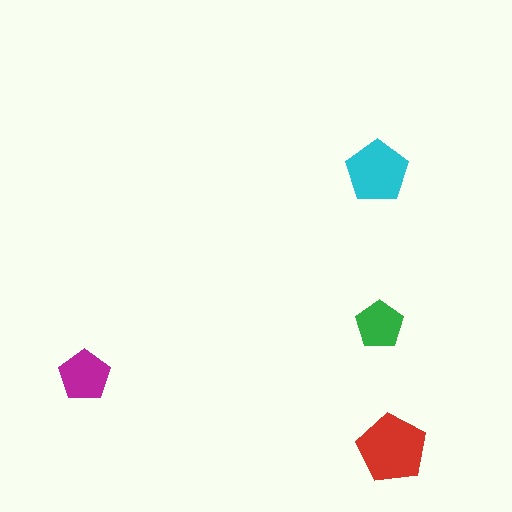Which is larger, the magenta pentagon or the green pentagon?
The magenta one.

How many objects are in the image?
There are 4 objects in the image.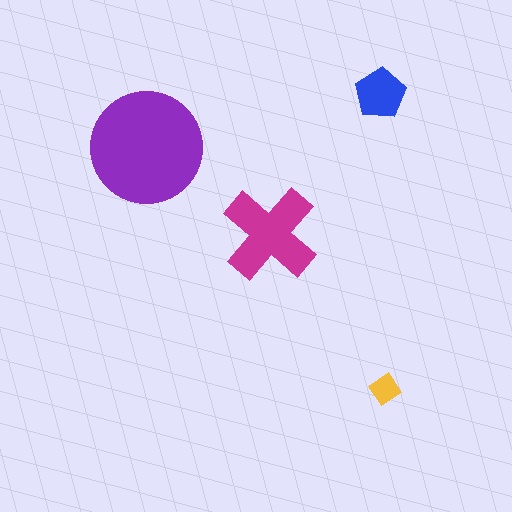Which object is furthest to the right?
The yellow diamond is rightmost.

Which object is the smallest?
The yellow diamond.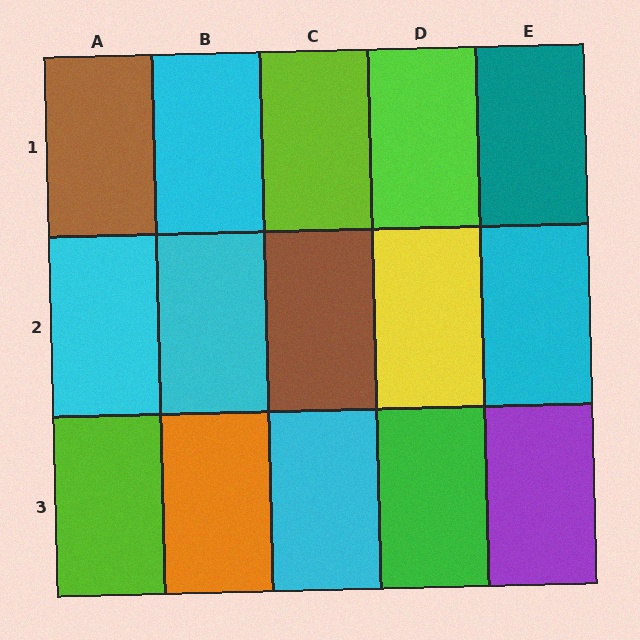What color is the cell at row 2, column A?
Cyan.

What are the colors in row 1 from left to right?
Brown, cyan, lime, lime, teal.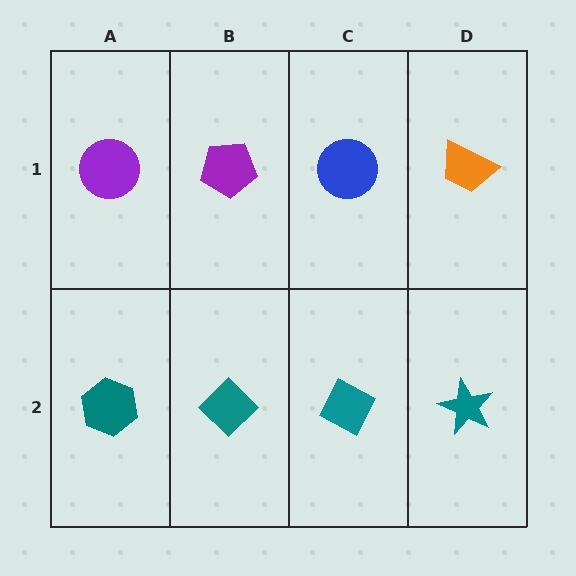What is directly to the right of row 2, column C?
A teal star.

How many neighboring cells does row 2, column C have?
3.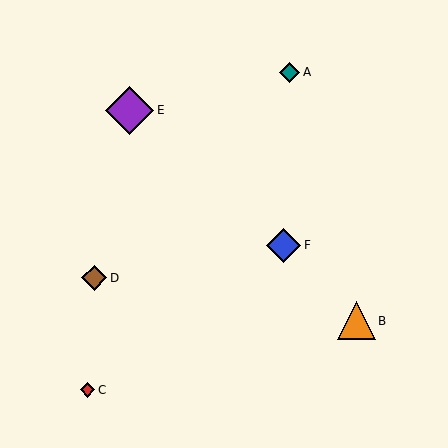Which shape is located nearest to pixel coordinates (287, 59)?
The teal diamond (labeled A) at (290, 72) is nearest to that location.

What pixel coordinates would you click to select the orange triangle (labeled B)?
Click at (357, 321) to select the orange triangle B.